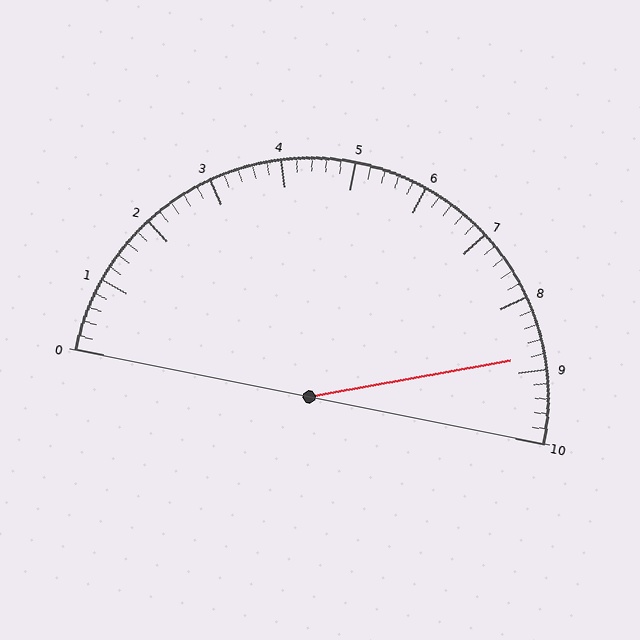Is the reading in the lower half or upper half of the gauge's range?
The reading is in the upper half of the range (0 to 10).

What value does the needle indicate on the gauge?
The needle indicates approximately 8.8.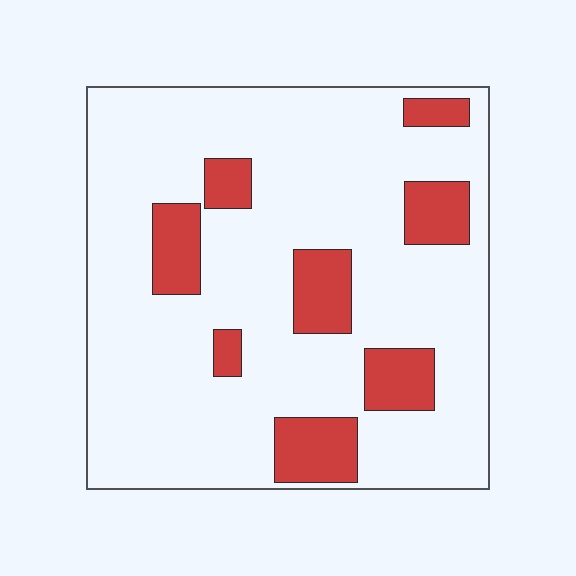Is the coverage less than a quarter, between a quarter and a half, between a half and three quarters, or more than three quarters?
Less than a quarter.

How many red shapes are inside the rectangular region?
8.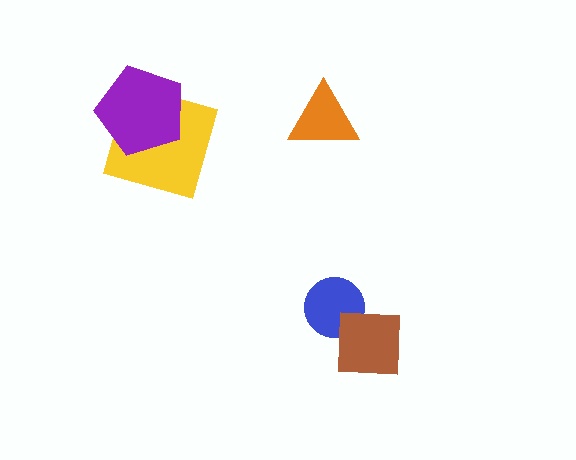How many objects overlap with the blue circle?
1 object overlaps with the blue circle.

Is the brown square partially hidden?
No, no other shape covers it.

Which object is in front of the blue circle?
The brown square is in front of the blue circle.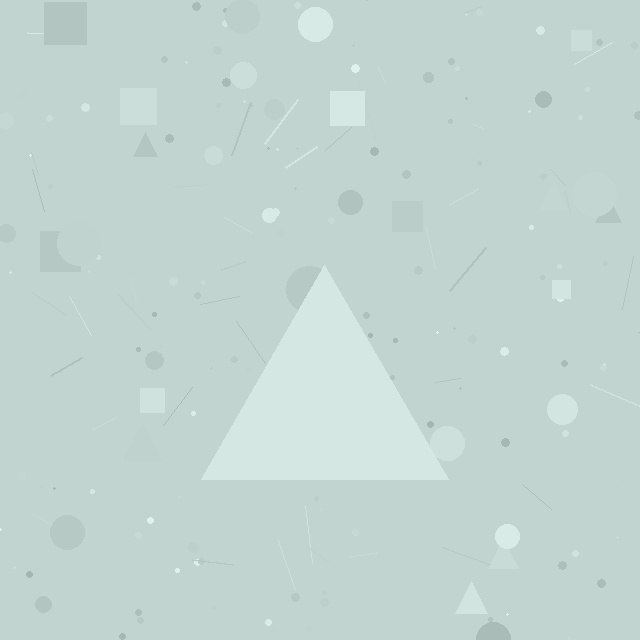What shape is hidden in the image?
A triangle is hidden in the image.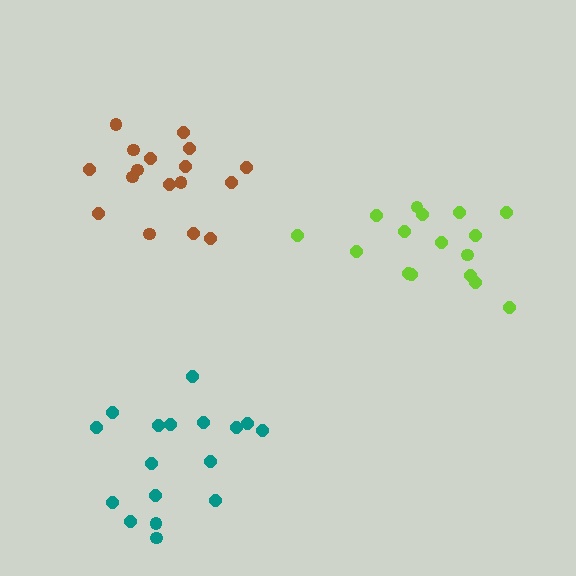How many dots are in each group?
Group 1: 17 dots, Group 2: 17 dots, Group 3: 16 dots (50 total).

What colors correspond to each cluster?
The clusters are colored: brown, teal, lime.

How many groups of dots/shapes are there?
There are 3 groups.